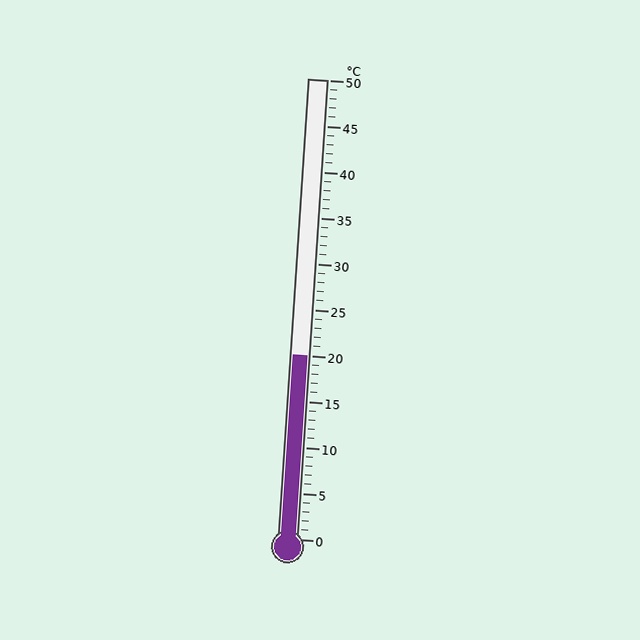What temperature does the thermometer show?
The thermometer shows approximately 20°C.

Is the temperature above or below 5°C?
The temperature is above 5°C.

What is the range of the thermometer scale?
The thermometer scale ranges from 0°C to 50°C.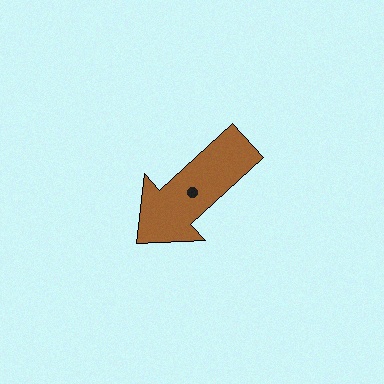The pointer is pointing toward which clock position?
Roughly 8 o'clock.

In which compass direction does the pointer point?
Southwest.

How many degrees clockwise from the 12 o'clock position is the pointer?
Approximately 227 degrees.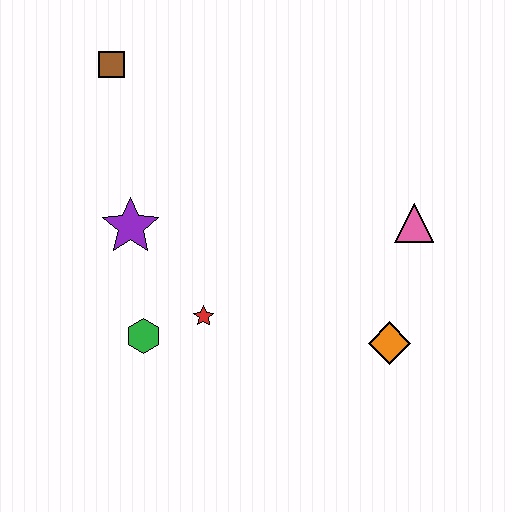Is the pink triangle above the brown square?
No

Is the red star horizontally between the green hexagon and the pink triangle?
Yes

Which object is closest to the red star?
The green hexagon is closest to the red star.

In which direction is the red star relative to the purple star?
The red star is below the purple star.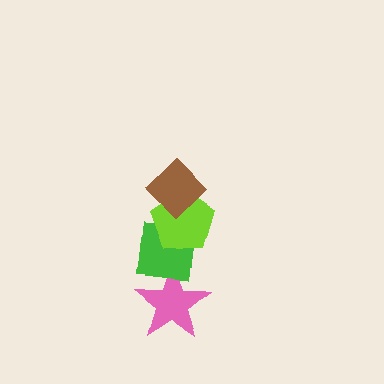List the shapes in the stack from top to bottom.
From top to bottom: the brown diamond, the lime pentagon, the green square, the pink star.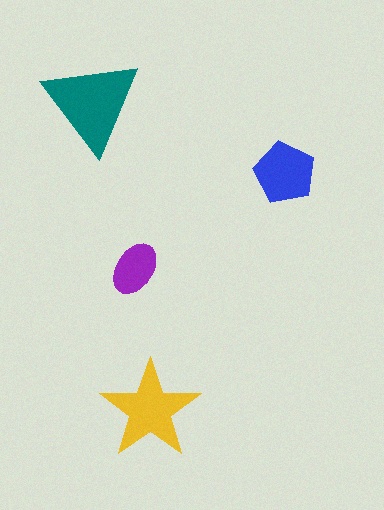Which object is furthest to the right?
The blue pentagon is rightmost.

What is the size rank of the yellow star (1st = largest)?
2nd.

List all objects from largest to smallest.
The teal triangle, the yellow star, the blue pentagon, the purple ellipse.